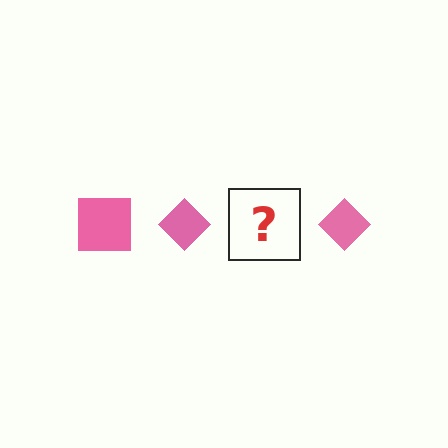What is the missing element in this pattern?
The missing element is a pink square.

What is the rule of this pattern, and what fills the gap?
The rule is that the pattern cycles through square, diamond shapes in pink. The gap should be filled with a pink square.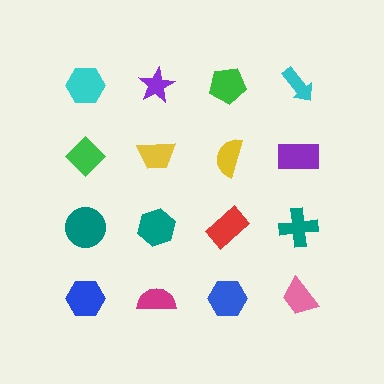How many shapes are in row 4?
4 shapes.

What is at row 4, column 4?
A pink trapezoid.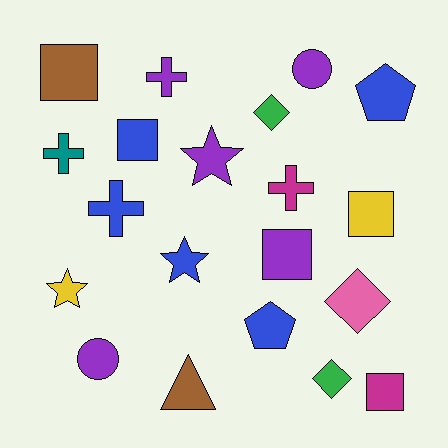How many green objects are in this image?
There are 2 green objects.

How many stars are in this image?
There are 3 stars.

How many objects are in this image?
There are 20 objects.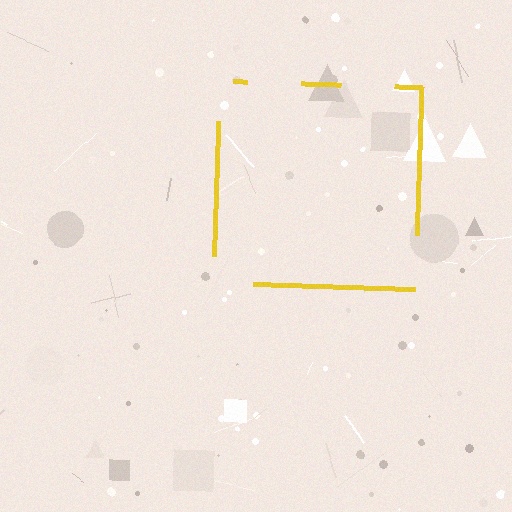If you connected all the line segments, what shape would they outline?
They would outline a square.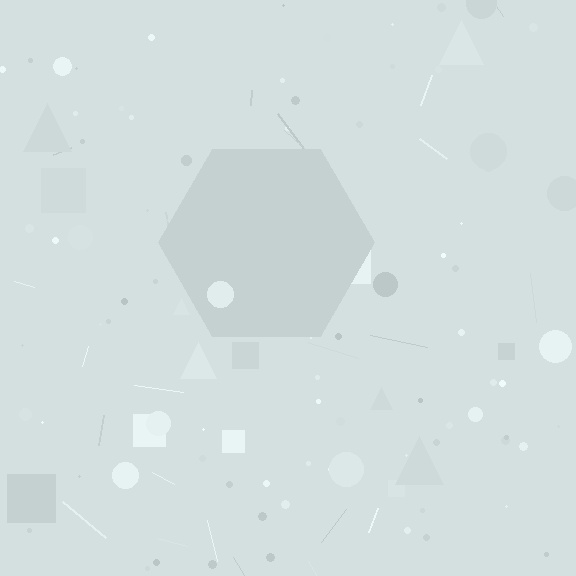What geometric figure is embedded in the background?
A hexagon is embedded in the background.